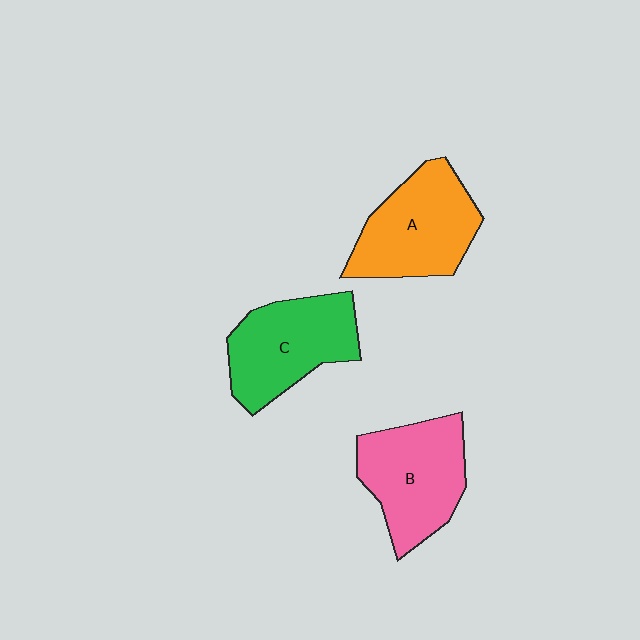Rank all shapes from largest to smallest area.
From largest to smallest: A (orange), B (pink), C (green).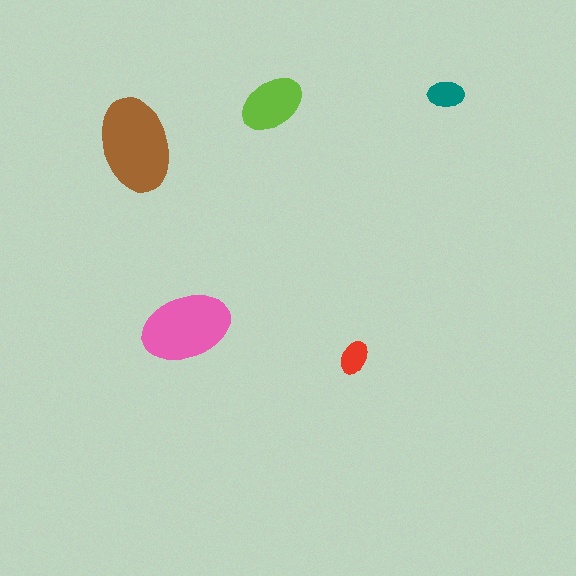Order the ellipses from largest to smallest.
the brown one, the pink one, the lime one, the teal one, the red one.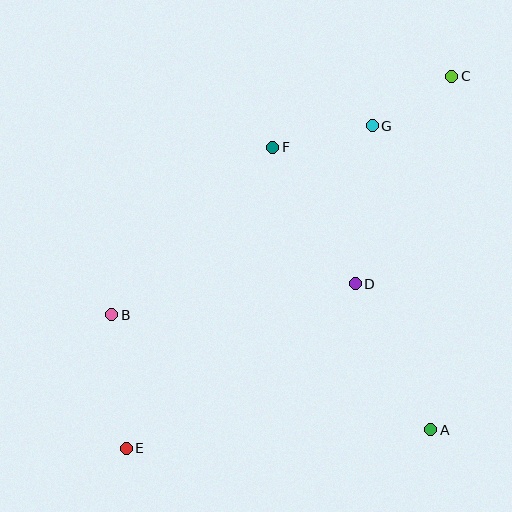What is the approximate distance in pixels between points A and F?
The distance between A and F is approximately 323 pixels.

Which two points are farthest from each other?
Points C and E are farthest from each other.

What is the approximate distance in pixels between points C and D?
The distance between C and D is approximately 229 pixels.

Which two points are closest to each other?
Points C and G are closest to each other.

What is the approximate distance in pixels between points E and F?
The distance between E and F is approximately 335 pixels.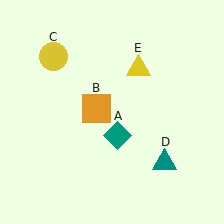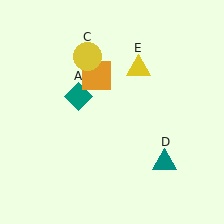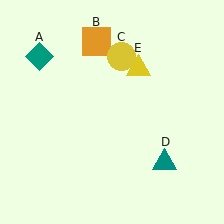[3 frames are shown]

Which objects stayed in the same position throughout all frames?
Teal triangle (object D) and yellow triangle (object E) remained stationary.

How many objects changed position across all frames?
3 objects changed position: teal diamond (object A), orange square (object B), yellow circle (object C).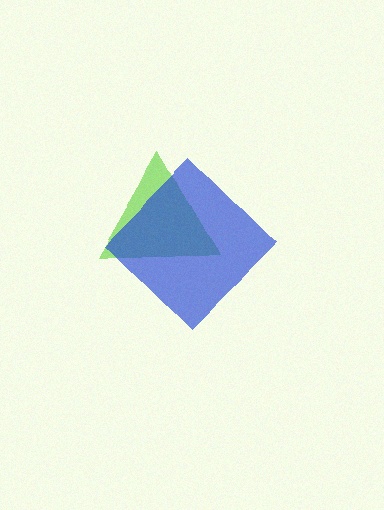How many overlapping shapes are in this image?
There are 2 overlapping shapes in the image.